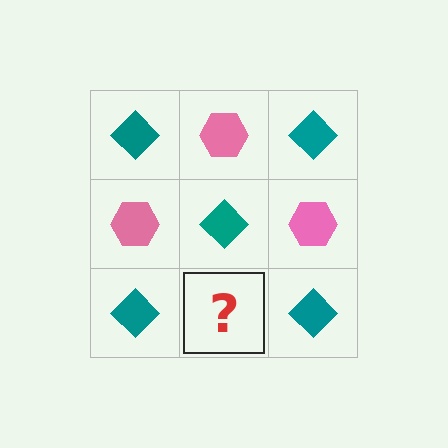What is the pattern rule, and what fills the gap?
The rule is that it alternates teal diamond and pink hexagon in a checkerboard pattern. The gap should be filled with a pink hexagon.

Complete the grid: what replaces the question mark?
The question mark should be replaced with a pink hexagon.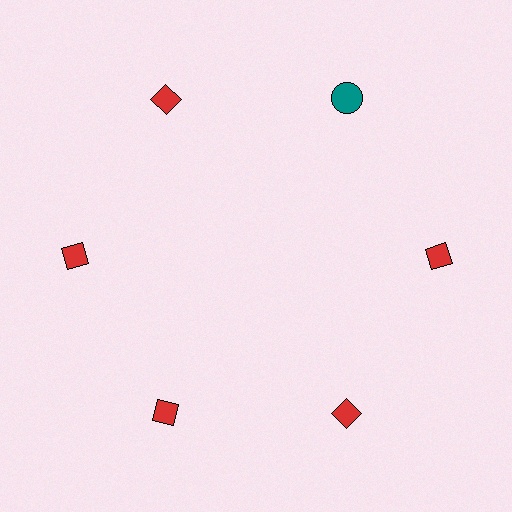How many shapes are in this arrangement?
There are 6 shapes arranged in a ring pattern.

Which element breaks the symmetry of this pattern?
The teal circle at roughly the 1 o'clock position breaks the symmetry. All other shapes are red diamonds.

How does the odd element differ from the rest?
It differs in both color (teal instead of red) and shape (circle instead of diamond).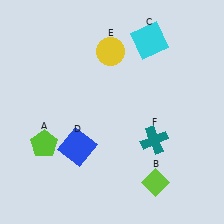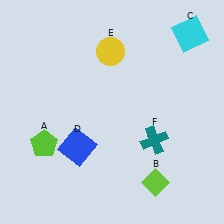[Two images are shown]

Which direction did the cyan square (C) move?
The cyan square (C) moved right.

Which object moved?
The cyan square (C) moved right.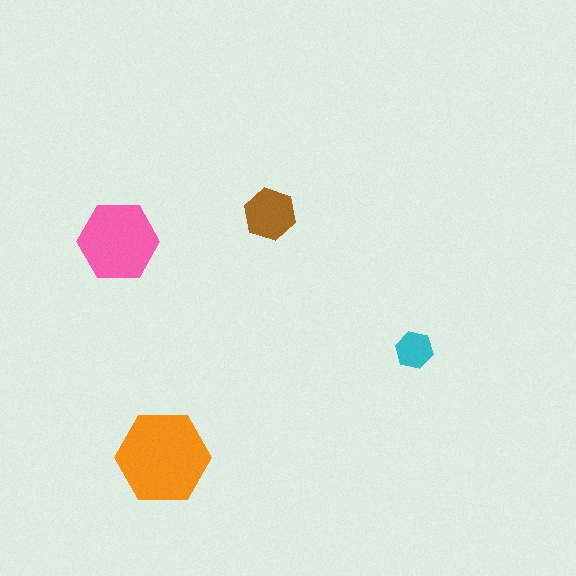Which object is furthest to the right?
The cyan hexagon is rightmost.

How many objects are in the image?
There are 4 objects in the image.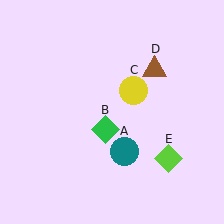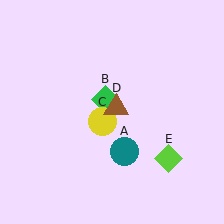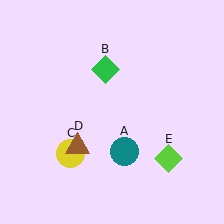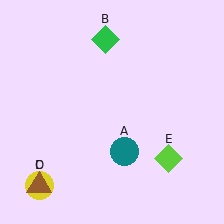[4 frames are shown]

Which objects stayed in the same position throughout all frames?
Teal circle (object A) and lime diamond (object E) remained stationary.